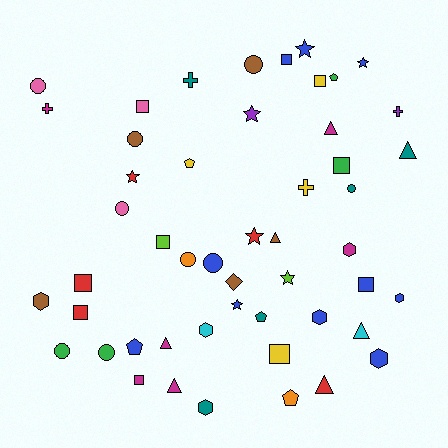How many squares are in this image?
There are 10 squares.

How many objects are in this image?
There are 50 objects.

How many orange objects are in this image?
There are 2 orange objects.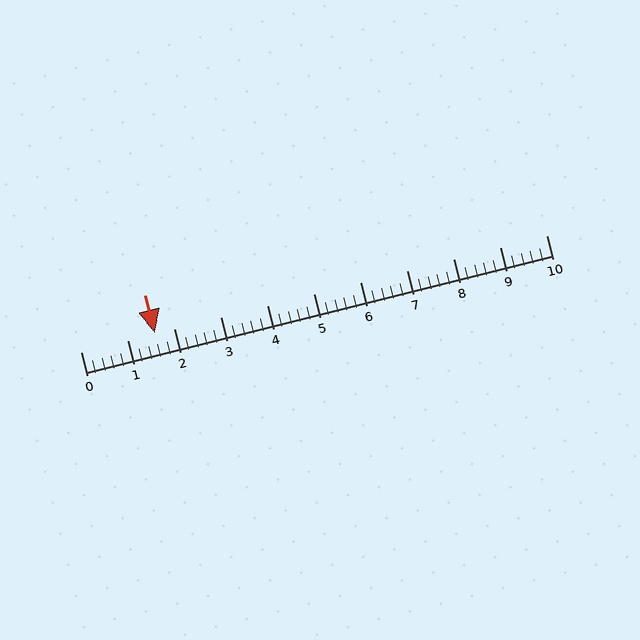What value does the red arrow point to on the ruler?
The red arrow points to approximately 1.6.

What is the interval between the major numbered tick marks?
The major tick marks are spaced 1 units apart.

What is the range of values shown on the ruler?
The ruler shows values from 0 to 10.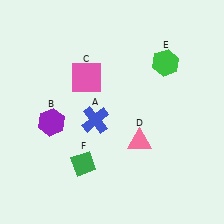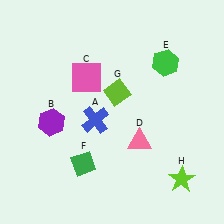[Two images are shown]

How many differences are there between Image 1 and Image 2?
There are 2 differences between the two images.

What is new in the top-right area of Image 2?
A lime diamond (G) was added in the top-right area of Image 2.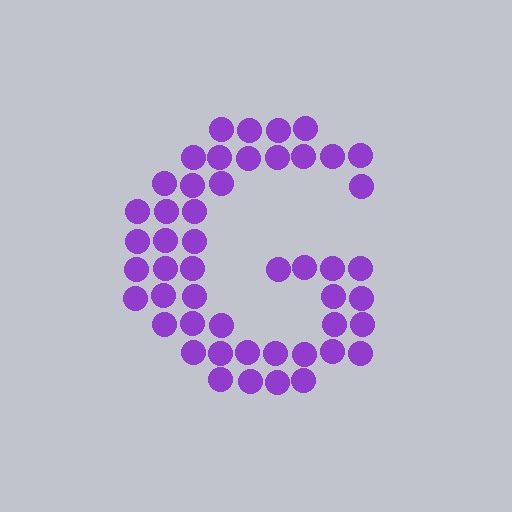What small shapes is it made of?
It is made of small circles.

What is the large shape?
The large shape is the letter G.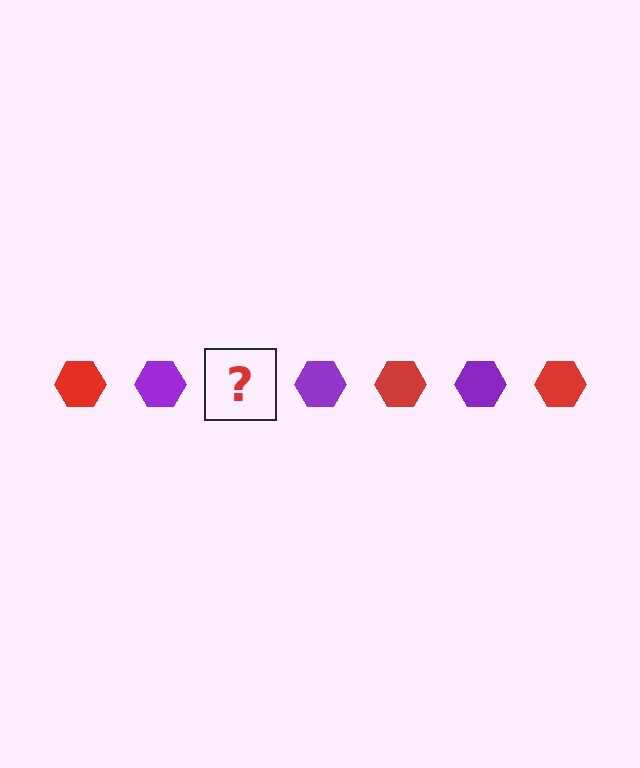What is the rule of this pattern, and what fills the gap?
The rule is that the pattern cycles through red, purple hexagons. The gap should be filled with a red hexagon.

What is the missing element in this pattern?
The missing element is a red hexagon.